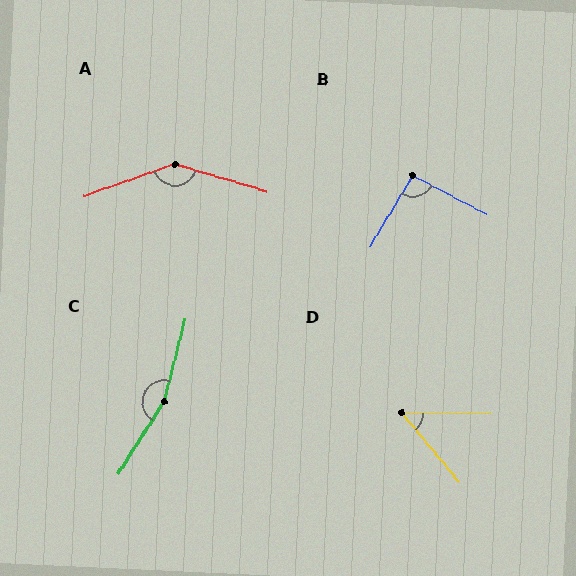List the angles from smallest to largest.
D (50°), B (93°), A (144°), C (162°).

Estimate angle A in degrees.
Approximately 144 degrees.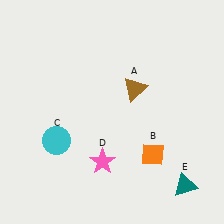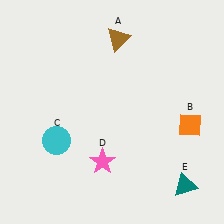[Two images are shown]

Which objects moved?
The objects that moved are: the brown triangle (A), the orange diamond (B).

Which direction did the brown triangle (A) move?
The brown triangle (A) moved up.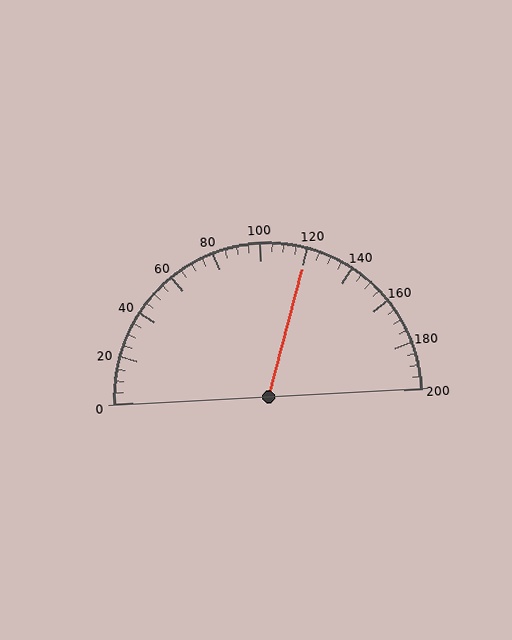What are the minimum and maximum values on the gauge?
The gauge ranges from 0 to 200.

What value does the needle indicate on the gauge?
The needle indicates approximately 120.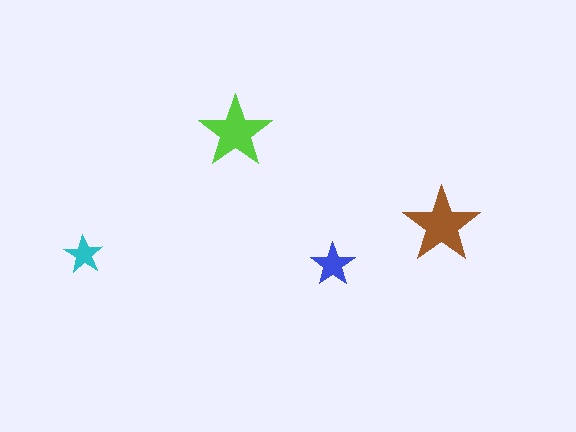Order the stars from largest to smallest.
the brown one, the lime one, the blue one, the cyan one.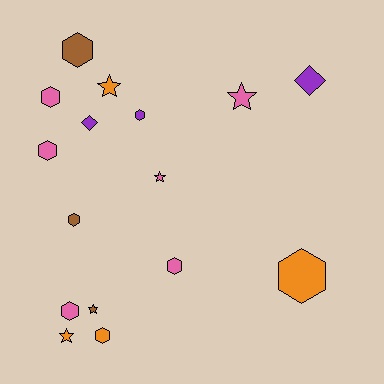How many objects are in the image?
There are 16 objects.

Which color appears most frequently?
Pink, with 6 objects.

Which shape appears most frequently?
Hexagon, with 9 objects.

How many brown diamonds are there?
There are no brown diamonds.